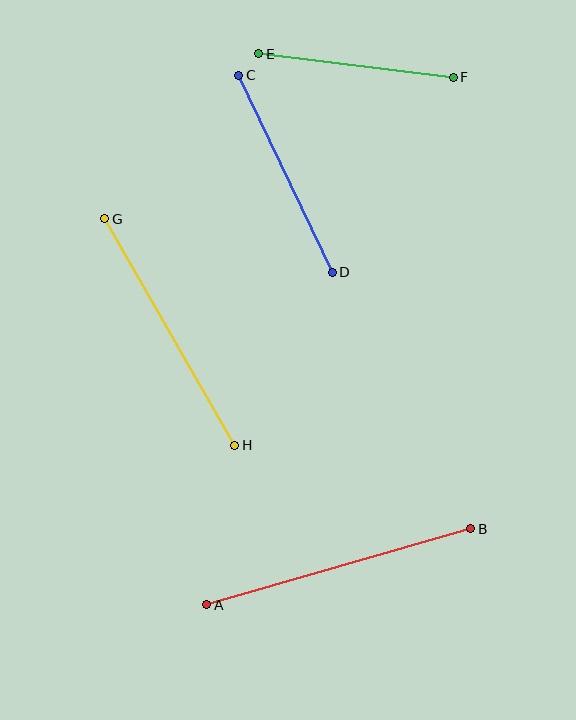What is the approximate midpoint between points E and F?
The midpoint is at approximately (356, 65) pixels.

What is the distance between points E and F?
The distance is approximately 196 pixels.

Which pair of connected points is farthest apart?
Points A and B are farthest apart.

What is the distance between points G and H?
The distance is approximately 261 pixels.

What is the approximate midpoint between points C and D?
The midpoint is at approximately (286, 174) pixels.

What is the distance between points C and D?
The distance is approximately 218 pixels.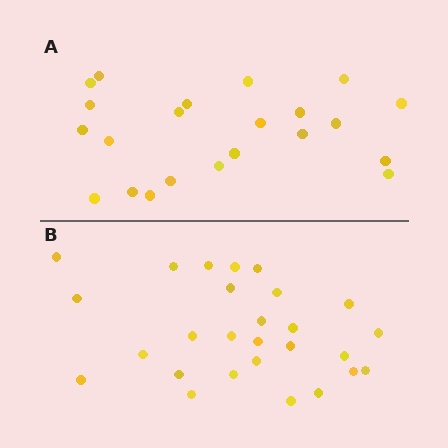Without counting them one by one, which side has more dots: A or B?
Region B (the bottom region) has more dots.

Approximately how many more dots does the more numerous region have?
Region B has about 5 more dots than region A.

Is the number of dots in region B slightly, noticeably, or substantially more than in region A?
Region B has only slightly more — the two regions are fairly close. The ratio is roughly 1.2 to 1.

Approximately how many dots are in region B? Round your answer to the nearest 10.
About 30 dots. (The exact count is 27, which rounds to 30.)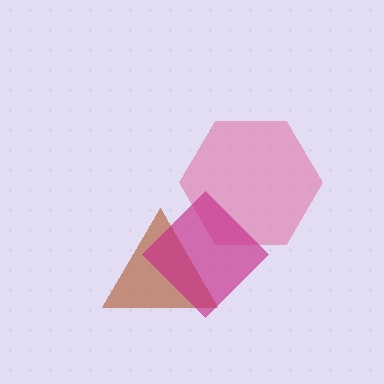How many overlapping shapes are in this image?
There are 3 overlapping shapes in the image.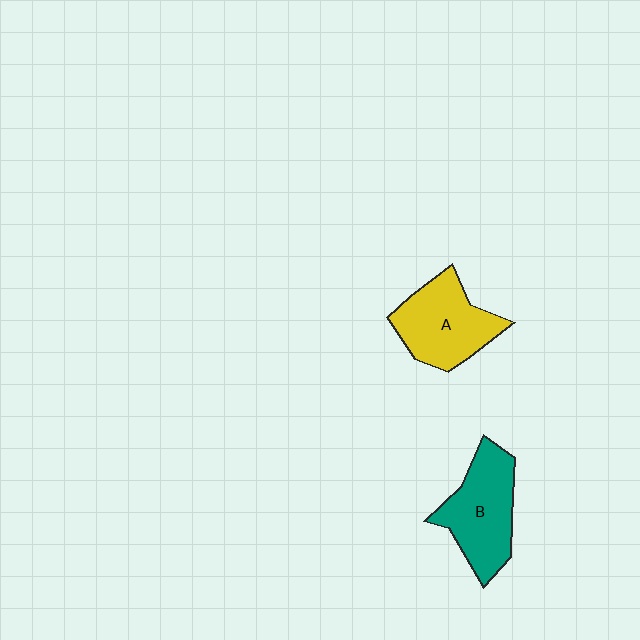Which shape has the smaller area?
Shape A (yellow).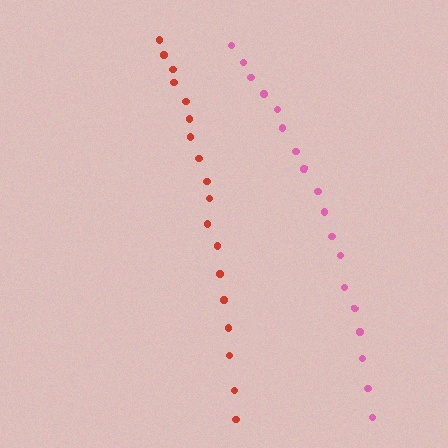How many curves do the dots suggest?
There are 2 distinct paths.